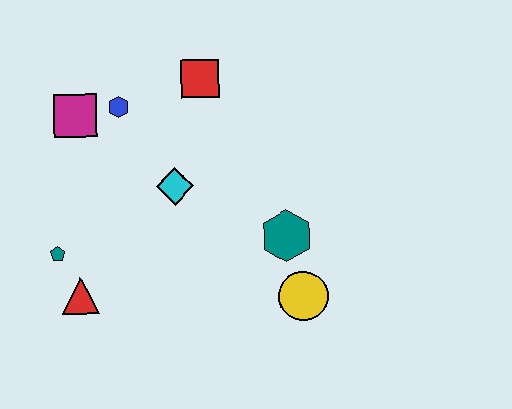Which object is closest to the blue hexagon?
The magenta square is closest to the blue hexagon.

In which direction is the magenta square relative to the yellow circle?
The magenta square is to the left of the yellow circle.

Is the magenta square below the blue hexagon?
Yes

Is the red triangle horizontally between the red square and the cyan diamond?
No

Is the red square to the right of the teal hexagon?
No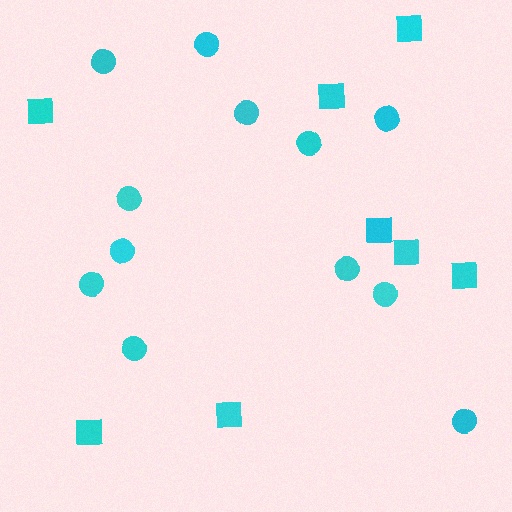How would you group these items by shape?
There are 2 groups: one group of squares (8) and one group of circles (12).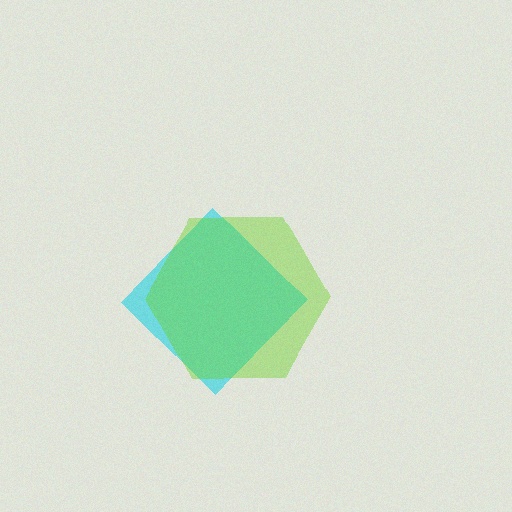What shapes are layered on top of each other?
The layered shapes are: a cyan diamond, a lime hexagon.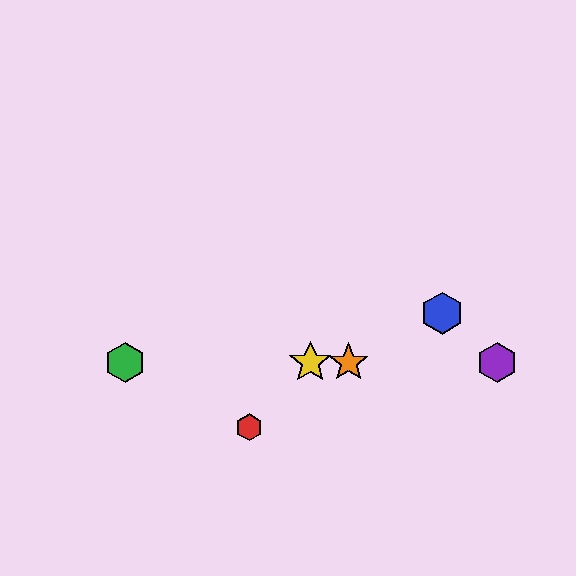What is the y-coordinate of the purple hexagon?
The purple hexagon is at y≈363.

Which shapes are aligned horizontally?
The green hexagon, the yellow star, the purple hexagon, the orange star are aligned horizontally.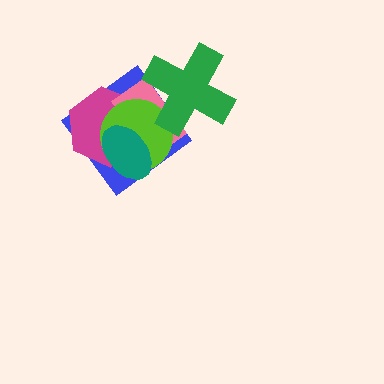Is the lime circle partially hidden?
Yes, it is partially covered by another shape.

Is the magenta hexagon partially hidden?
Yes, it is partially covered by another shape.